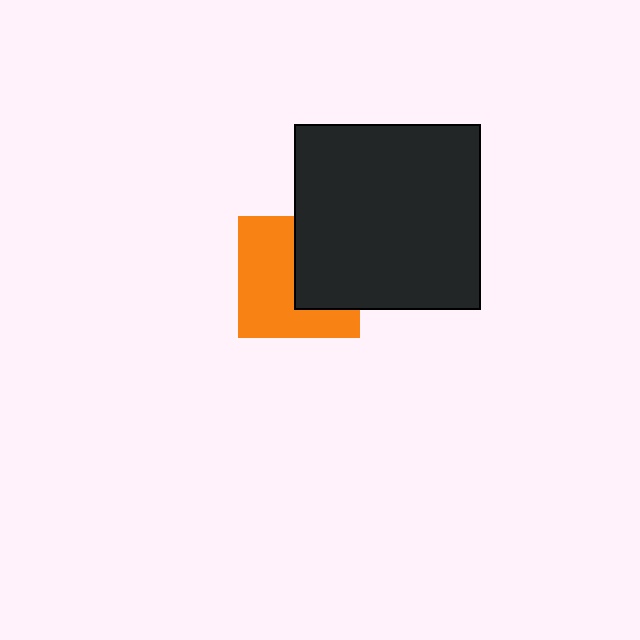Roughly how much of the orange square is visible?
About half of it is visible (roughly 58%).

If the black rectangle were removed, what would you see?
You would see the complete orange square.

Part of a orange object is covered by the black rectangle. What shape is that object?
It is a square.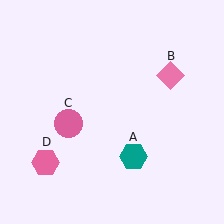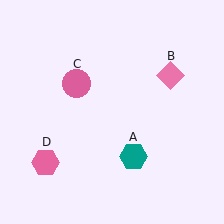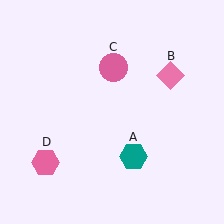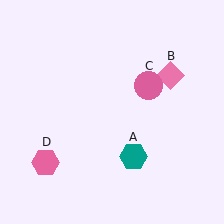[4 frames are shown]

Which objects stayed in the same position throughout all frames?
Teal hexagon (object A) and pink diamond (object B) and pink hexagon (object D) remained stationary.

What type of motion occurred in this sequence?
The pink circle (object C) rotated clockwise around the center of the scene.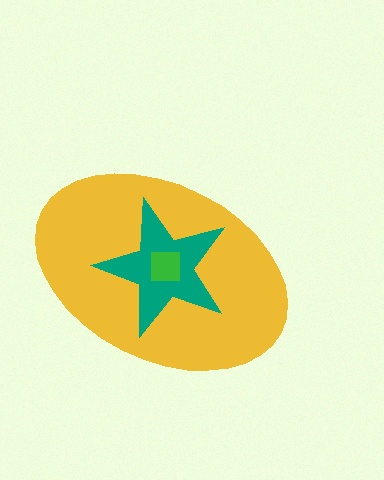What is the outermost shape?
The yellow ellipse.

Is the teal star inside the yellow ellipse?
Yes.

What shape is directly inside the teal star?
The green square.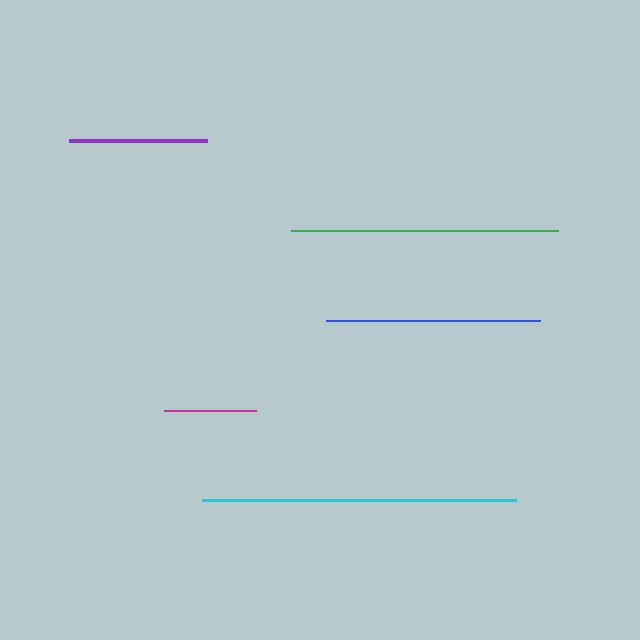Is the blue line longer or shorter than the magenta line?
The blue line is longer than the magenta line.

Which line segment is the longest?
The cyan line is the longest at approximately 313 pixels.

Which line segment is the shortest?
The magenta line is the shortest at approximately 92 pixels.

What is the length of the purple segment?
The purple segment is approximately 138 pixels long.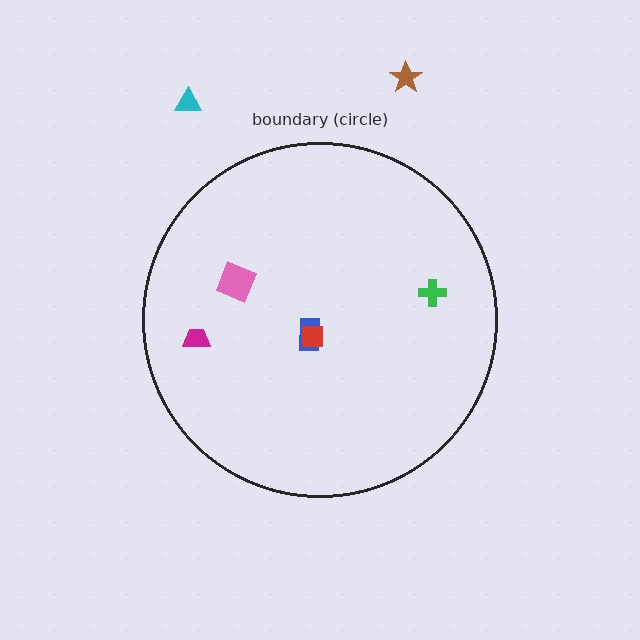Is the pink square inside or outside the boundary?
Inside.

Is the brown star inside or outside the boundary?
Outside.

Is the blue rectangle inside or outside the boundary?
Inside.